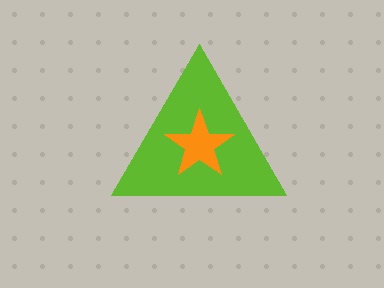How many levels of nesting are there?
2.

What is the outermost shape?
The lime triangle.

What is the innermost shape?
The orange star.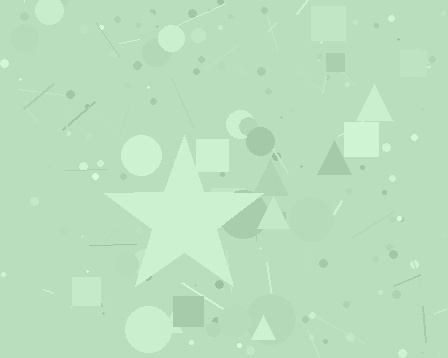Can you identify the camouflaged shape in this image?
The camouflaged shape is a star.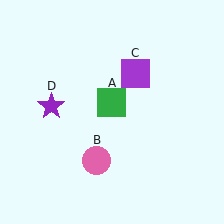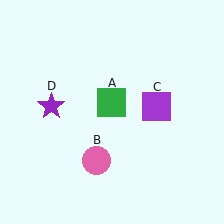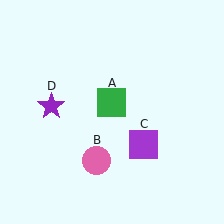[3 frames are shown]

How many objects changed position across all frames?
1 object changed position: purple square (object C).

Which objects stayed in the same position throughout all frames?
Green square (object A) and pink circle (object B) and purple star (object D) remained stationary.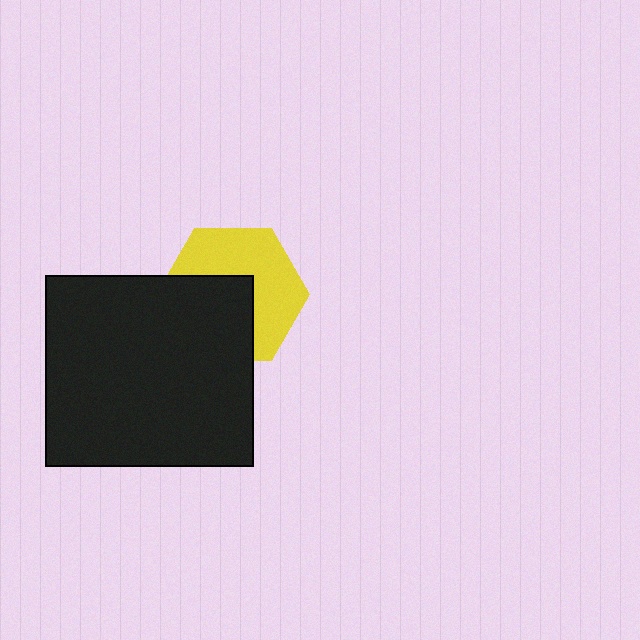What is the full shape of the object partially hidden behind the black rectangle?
The partially hidden object is a yellow hexagon.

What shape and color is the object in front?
The object in front is a black rectangle.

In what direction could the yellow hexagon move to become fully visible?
The yellow hexagon could move toward the upper-right. That would shift it out from behind the black rectangle entirely.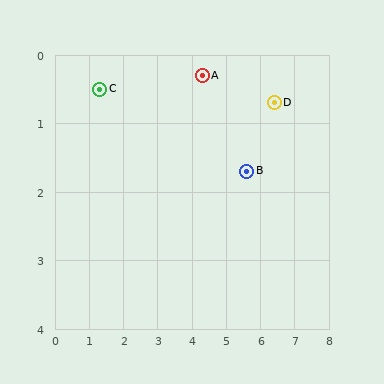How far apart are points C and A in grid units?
Points C and A are about 3.0 grid units apart.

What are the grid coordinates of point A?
Point A is at approximately (4.3, 0.3).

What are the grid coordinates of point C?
Point C is at approximately (1.3, 0.5).